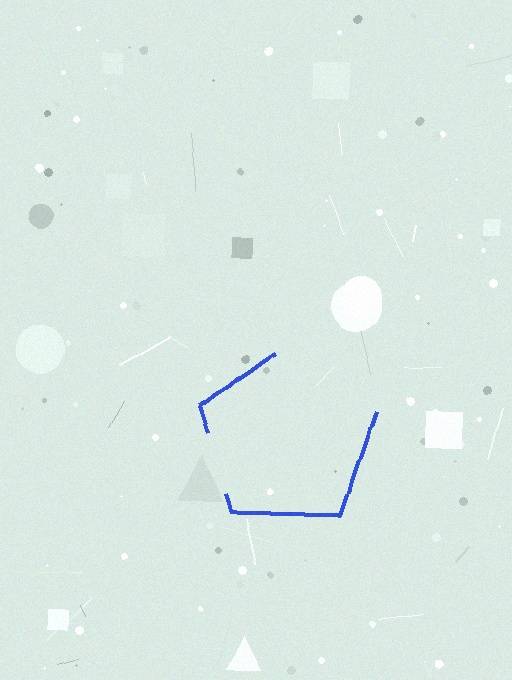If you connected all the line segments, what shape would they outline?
They would outline a pentagon.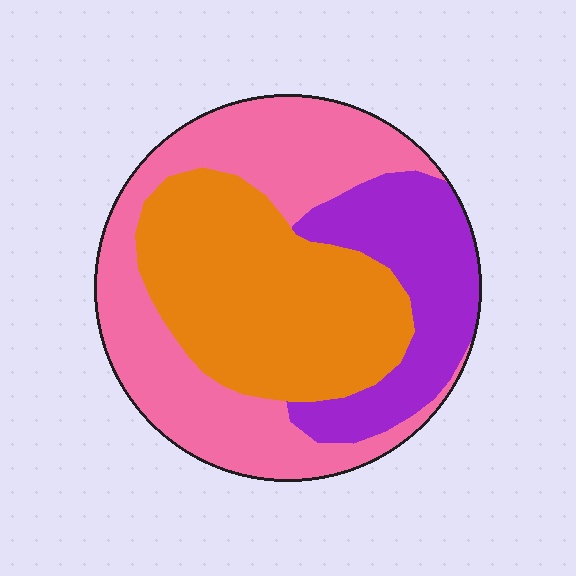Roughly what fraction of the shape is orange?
Orange covers about 35% of the shape.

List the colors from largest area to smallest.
From largest to smallest: pink, orange, purple.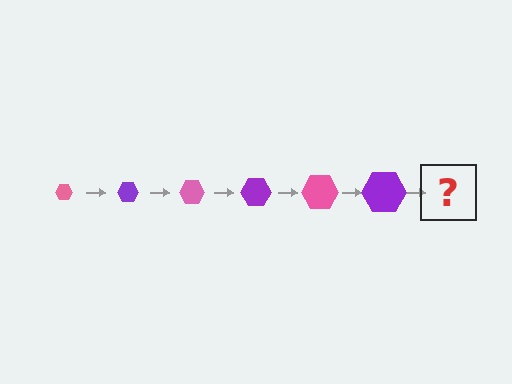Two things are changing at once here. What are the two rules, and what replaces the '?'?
The two rules are that the hexagon grows larger each step and the color cycles through pink and purple. The '?' should be a pink hexagon, larger than the previous one.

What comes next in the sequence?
The next element should be a pink hexagon, larger than the previous one.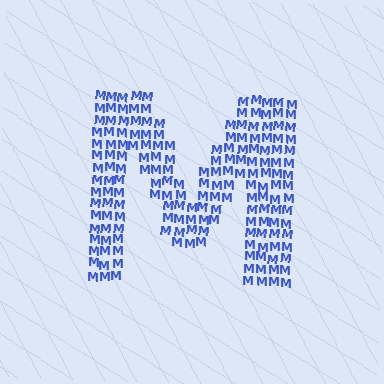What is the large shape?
The large shape is the letter M.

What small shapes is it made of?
It is made of small letter M's.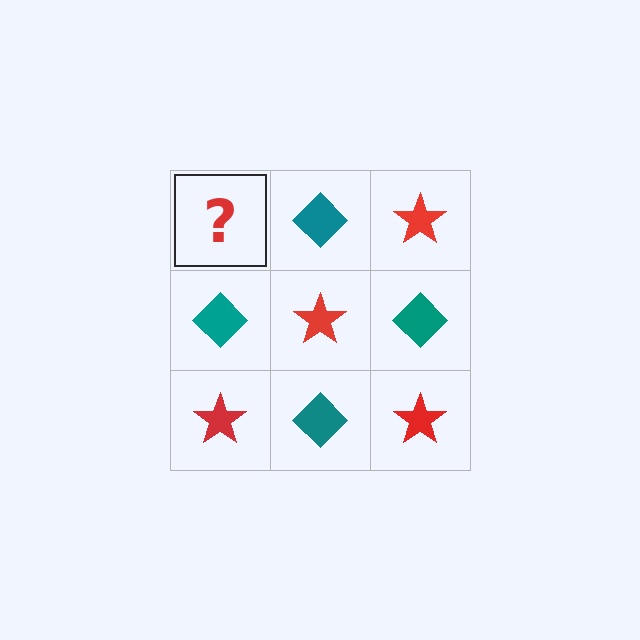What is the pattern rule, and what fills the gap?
The rule is that it alternates red star and teal diamond in a checkerboard pattern. The gap should be filled with a red star.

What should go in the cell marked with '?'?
The missing cell should contain a red star.